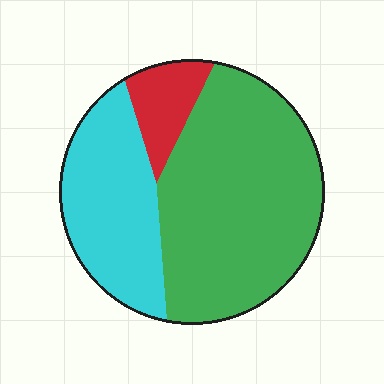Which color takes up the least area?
Red, at roughly 10%.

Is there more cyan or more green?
Green.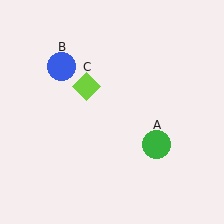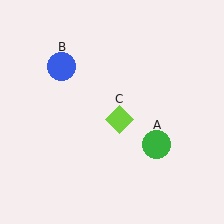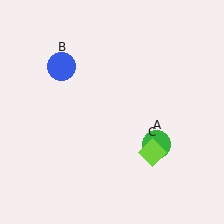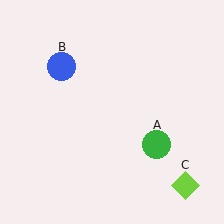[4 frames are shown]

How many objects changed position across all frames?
1 object changed position: lime diamond (object C).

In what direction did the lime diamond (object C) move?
The lime diamond (object C) moved down and to the right.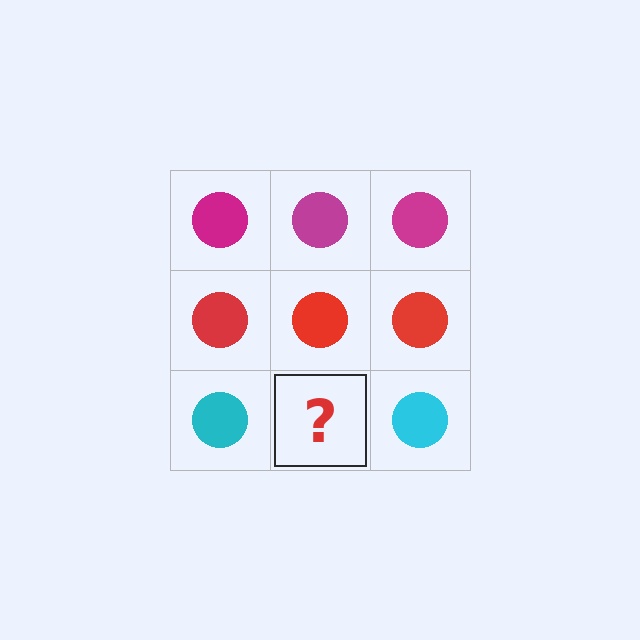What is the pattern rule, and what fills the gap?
The rule is that each row has a consistent color. The gap should be filled with a cyan circle.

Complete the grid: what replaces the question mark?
The question mark should be replaced with a cyan circle.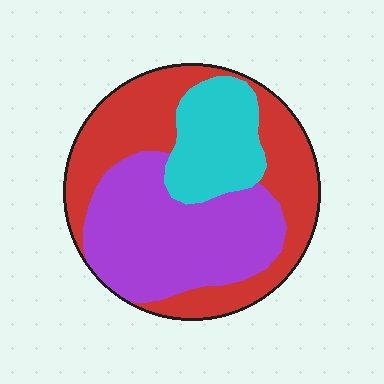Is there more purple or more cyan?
Purple.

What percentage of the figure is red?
Red takes up between a third and a half of the figure.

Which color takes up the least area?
Cyan, at roughly 20%.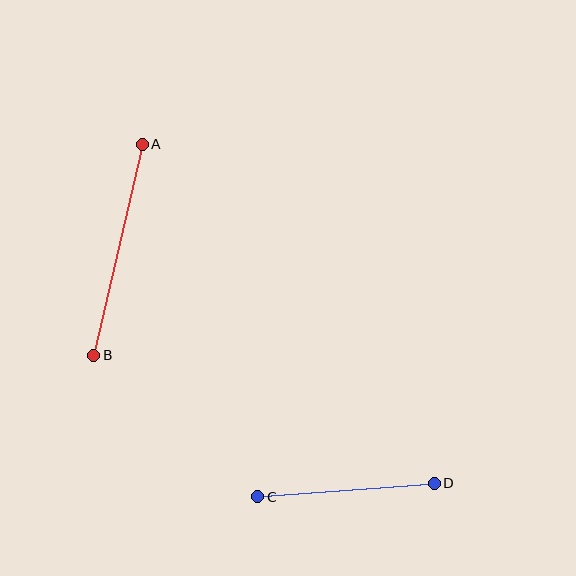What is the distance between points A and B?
The distance is approximately 217 pixels.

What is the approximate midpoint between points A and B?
The midpoint is at approximately (118, 250) pixels.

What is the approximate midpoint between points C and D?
The midpoint is at approximately (346, 490) pixels.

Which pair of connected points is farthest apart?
Points A and B are farthest apart.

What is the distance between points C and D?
The distance is approximately 177 pixels.